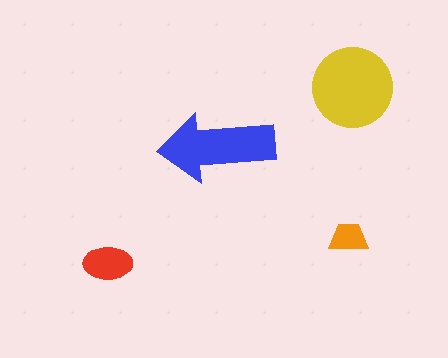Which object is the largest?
The yellow circle.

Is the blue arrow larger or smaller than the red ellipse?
Larger.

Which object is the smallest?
The orange trapezoid.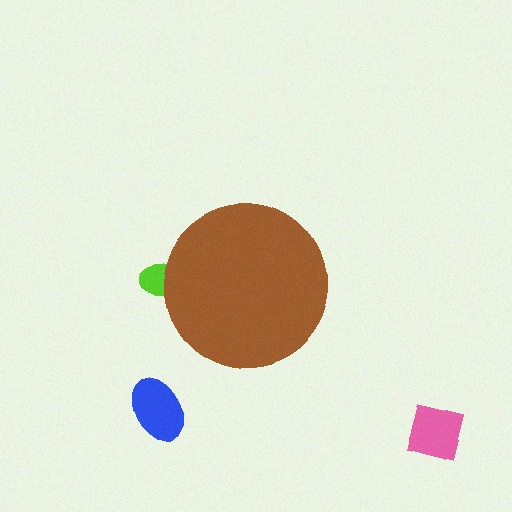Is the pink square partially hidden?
No, the pink square is fully visible.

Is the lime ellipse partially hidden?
Yes, the lime ellipse is partially hidden behind the brown circle.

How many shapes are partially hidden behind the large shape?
1 shape is partially hidden.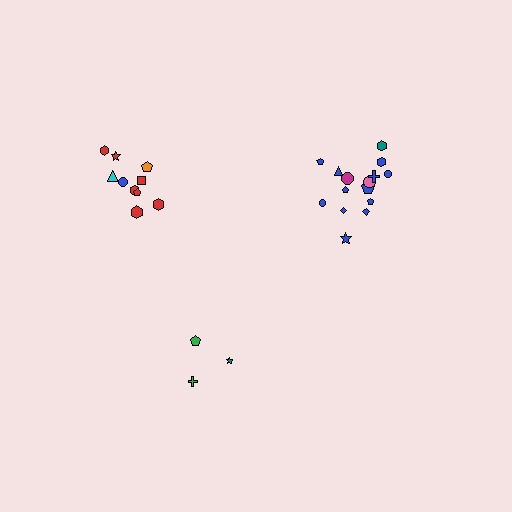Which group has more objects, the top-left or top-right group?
The top-right group.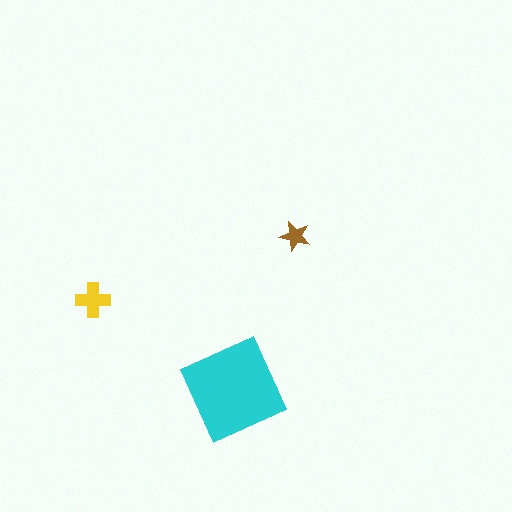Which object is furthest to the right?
The brown star is rightmost.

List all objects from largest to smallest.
The cyan diamond, the yellow cross, the brown star.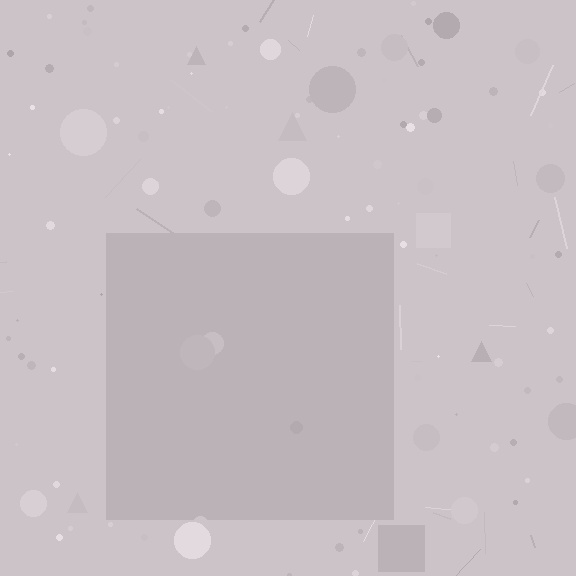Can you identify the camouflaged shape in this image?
The camouflaged shape is a square.